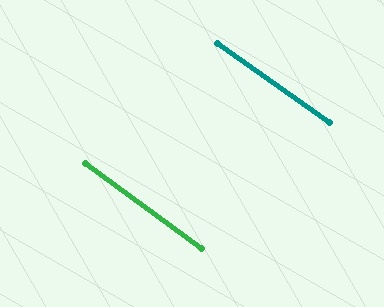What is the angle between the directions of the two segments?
Approximately 1 degree.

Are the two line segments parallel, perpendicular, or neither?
Parallel — their directions differ by only 0.6°.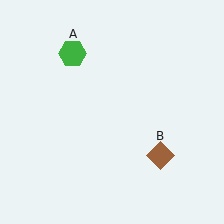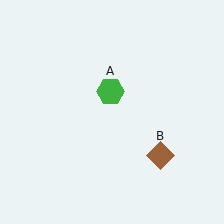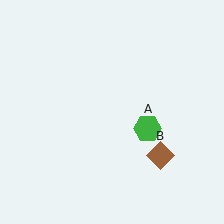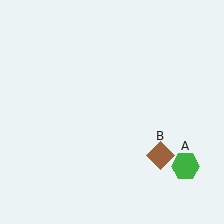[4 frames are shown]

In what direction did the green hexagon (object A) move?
The green hexagon (object A) moved down and to the right.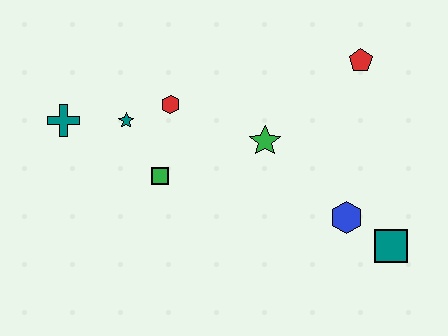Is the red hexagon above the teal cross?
Yes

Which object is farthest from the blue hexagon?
The teal cross is farthest from the blue hexagon.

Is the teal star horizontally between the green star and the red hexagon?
No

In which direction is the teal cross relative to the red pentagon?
The teal cross is to the left of the red pentagon.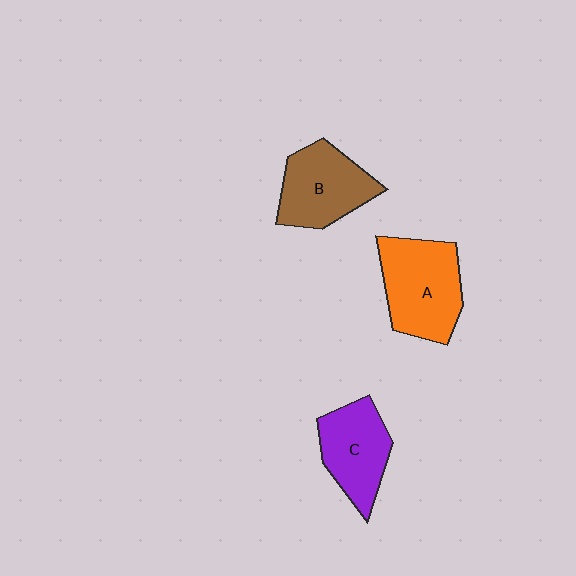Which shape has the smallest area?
Shape C (purple).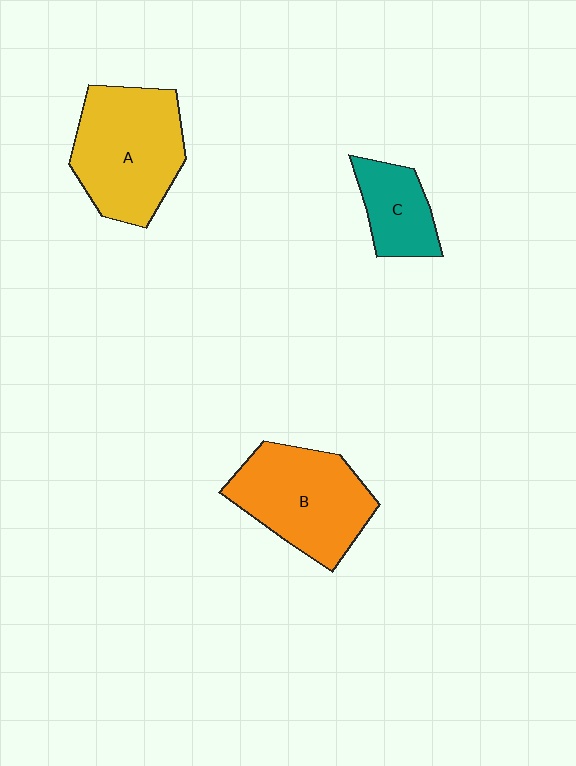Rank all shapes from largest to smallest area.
From largest to smallest: A (yellow), B (orange), C (teal).